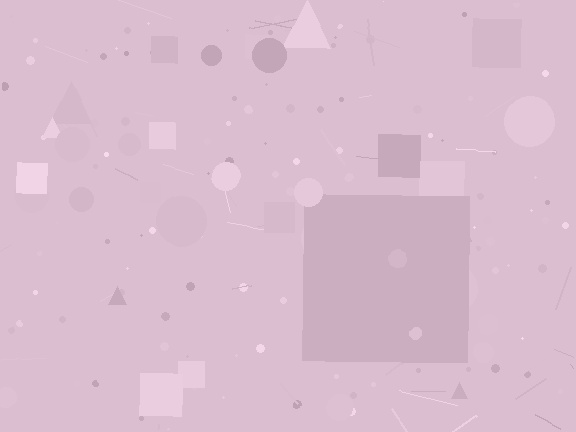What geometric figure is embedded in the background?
A square is embedded in the background.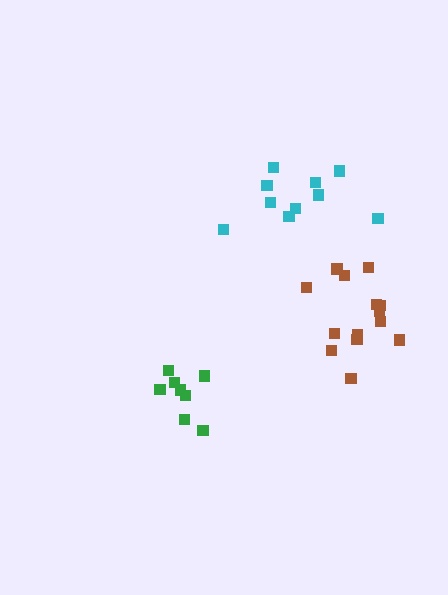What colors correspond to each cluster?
The clusters are colored: green, cyan, brown.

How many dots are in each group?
Group 1: 8 dots, Group 2: 10 dots, Group 3: 14 dots (32 total).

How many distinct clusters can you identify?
There are 3 distinct clusters.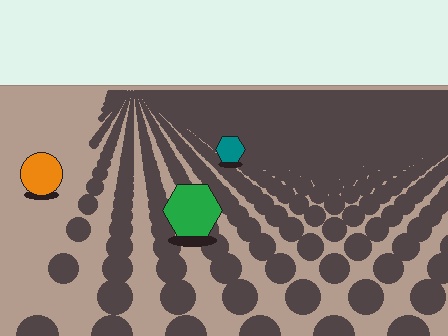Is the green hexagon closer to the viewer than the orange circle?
Yes. The green hexagon is closer — you can tell from the texture gradient: the ground texture is coarser near it.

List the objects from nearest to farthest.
From nearest to farthest: the green hexagon, the orange circle, the teal hexagon.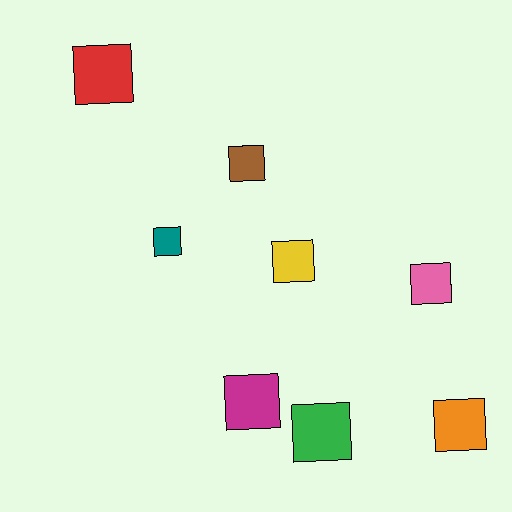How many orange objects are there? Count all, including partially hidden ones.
There is 1 orange object.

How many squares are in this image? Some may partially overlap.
There are 8 squares.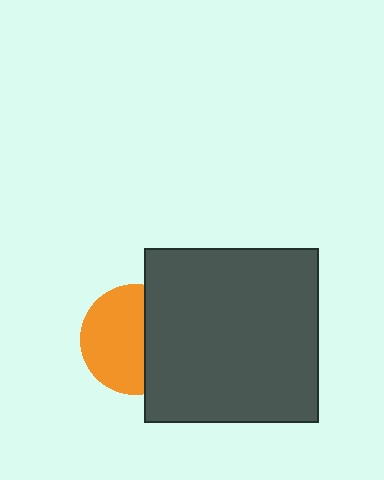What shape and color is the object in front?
The object in front is a dark gray square.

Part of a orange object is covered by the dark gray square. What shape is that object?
It is a circle.